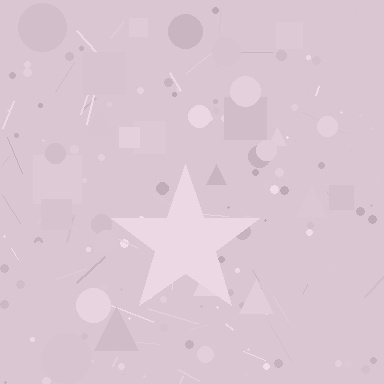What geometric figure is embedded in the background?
A star is embedded in the background.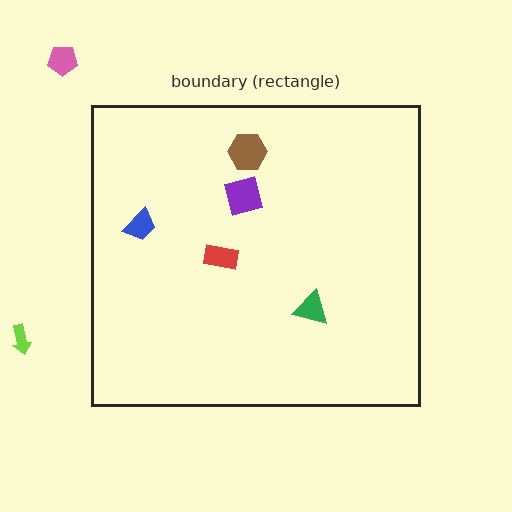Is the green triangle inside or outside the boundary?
Inside.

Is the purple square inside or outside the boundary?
Inside.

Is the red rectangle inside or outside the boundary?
Inside.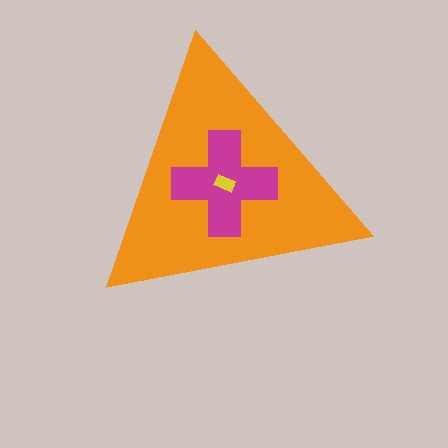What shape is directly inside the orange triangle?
The magenta cross.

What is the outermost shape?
The orange triangle.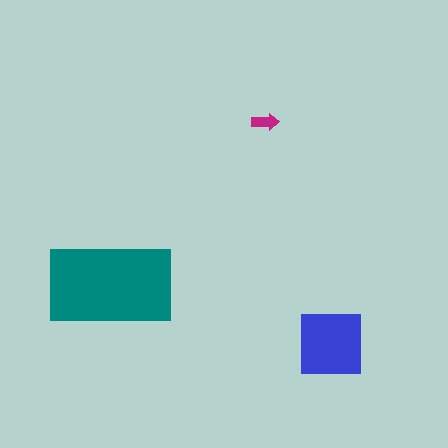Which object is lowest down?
The blue square is bottommost.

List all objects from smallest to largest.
The magenta arrow, the blue square, the teal rectangle.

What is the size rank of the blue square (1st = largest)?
2nd.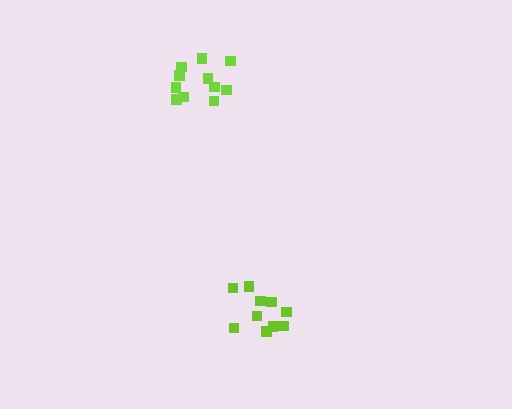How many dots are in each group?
Group 1: 11 dots, Group 2: 10 dots (21 total).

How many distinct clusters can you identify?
There are 2 distinct clusters.